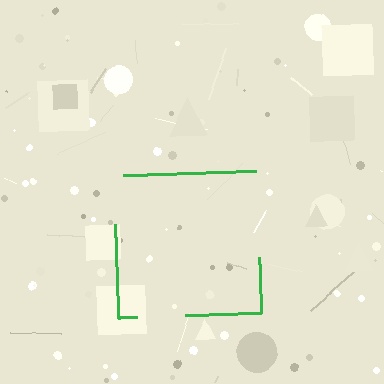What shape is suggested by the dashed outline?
The dashed outline suggests a square.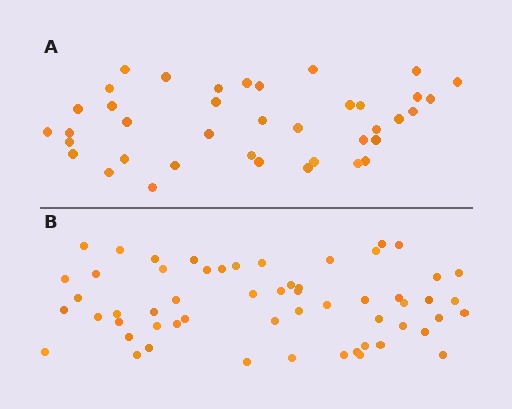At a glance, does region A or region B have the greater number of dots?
Region B (the bottom region) has more dots.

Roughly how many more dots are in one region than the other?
Region B has approximately 20 more dots than region A.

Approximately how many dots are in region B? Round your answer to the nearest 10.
About 60 dots. (The exact count is 57, which rounds to 60.)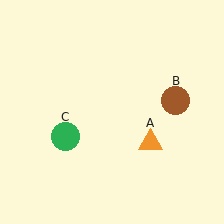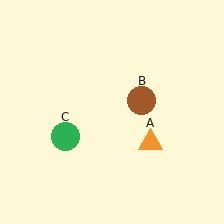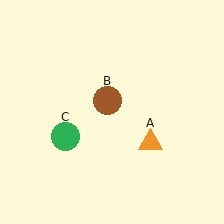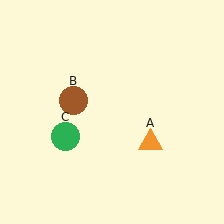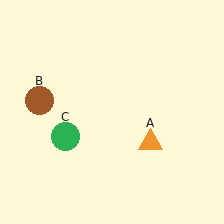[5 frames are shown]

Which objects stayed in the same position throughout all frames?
Orange triangle (object A) and green circle (object C) remained stationary.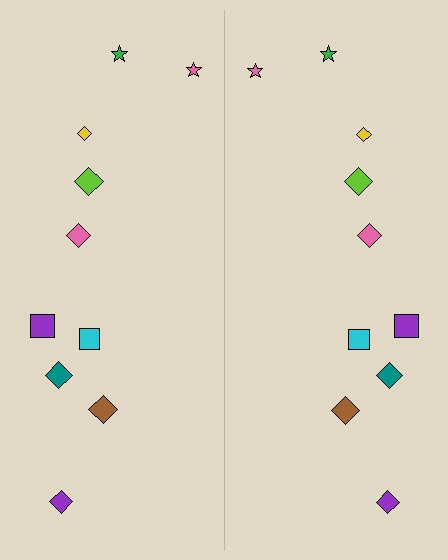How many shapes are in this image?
There are 20 shapes in this image.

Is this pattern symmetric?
Yes, this pattern has bilateral (reflection) symmetry.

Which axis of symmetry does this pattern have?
The pattern has a vertical axis of symmetry running through the center of the image.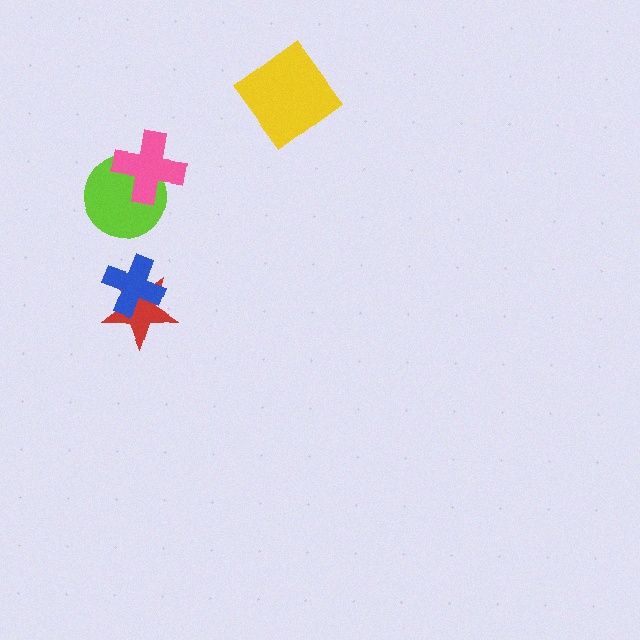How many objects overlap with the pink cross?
1 object overlaps with the pink cross.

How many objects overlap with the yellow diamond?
0 objects overlap with the yellow diamond.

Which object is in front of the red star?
The blue cross is in front of the red star.